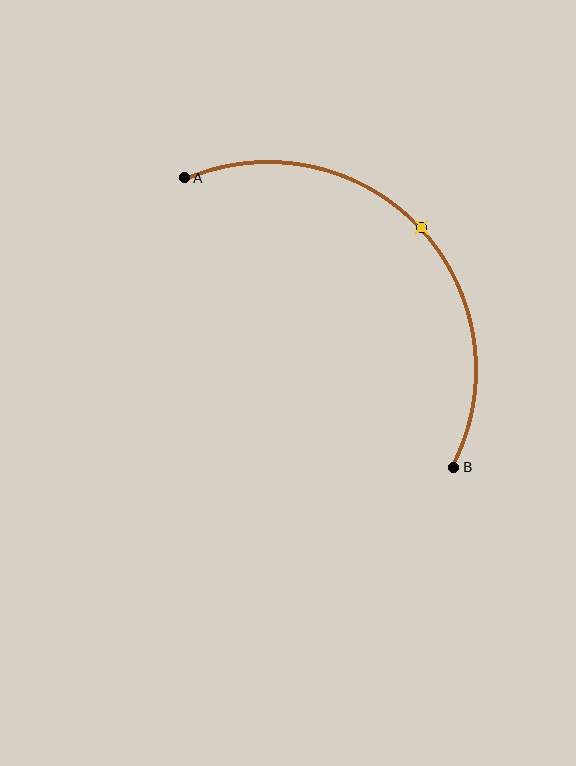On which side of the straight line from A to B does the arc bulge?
The arc bulges above and to the right of the straight line connecting A and B.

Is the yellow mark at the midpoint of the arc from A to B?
Yes. The yellow mark lies on the arc at equal arc-length from both A and B — it is the arc midpoint.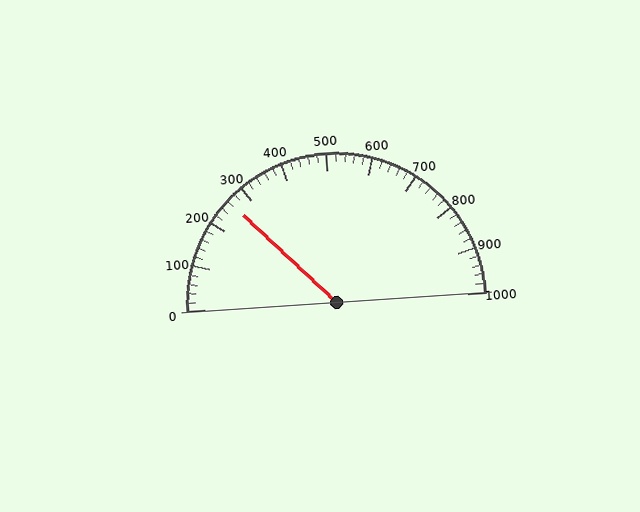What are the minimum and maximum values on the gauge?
The gauge ranges from 0 to 1000.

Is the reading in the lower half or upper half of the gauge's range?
The reading is in the lower half of the range (0 to 1000).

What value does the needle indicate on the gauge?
The needle indicates approximately 260.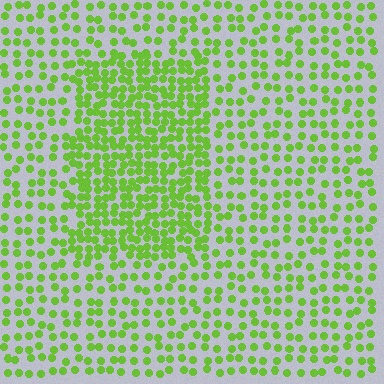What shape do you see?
I see a rectangle.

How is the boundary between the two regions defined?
The boundary is defined by a change in element density (approximately 2.0x ratio). All elements are the same color, size, and shape.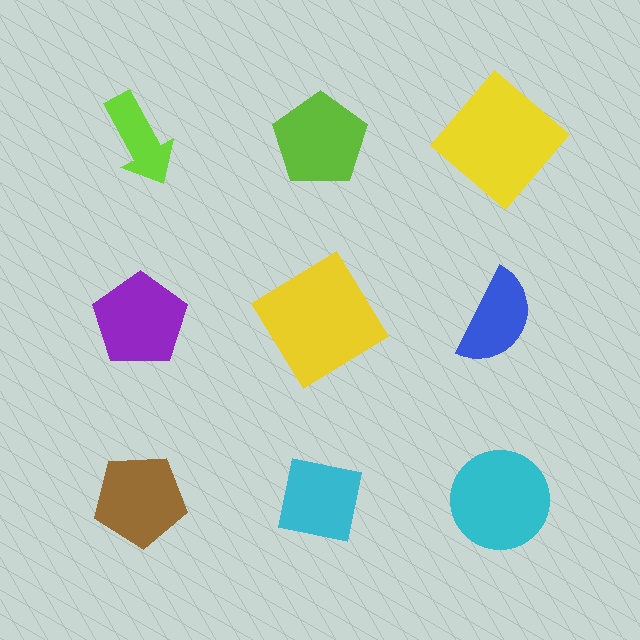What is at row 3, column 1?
A brown pentagon.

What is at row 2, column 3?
A blue semicircle.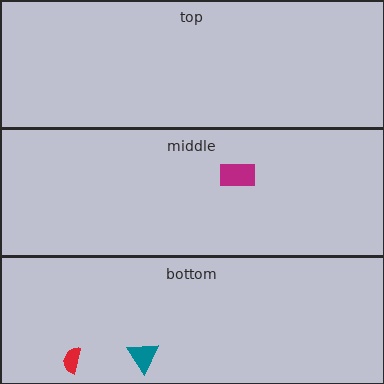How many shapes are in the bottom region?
2.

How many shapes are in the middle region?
1.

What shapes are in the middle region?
The magenta rectangle.